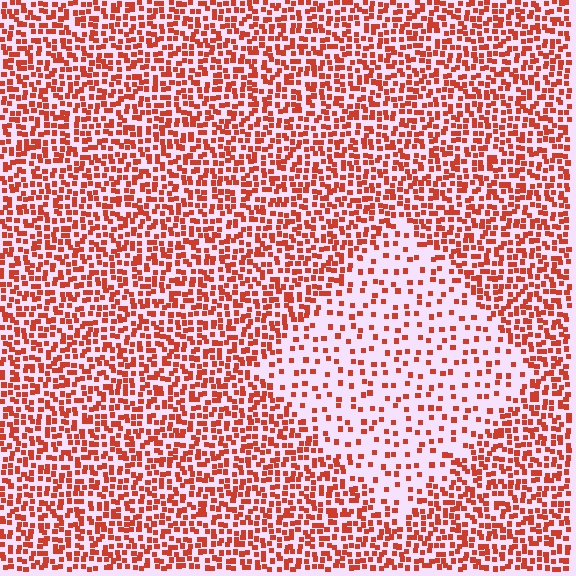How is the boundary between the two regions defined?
The boundary is defined by a change in element density (approximately 2.5x ratio). All elements are the same color, size, and shape.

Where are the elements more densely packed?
The elements are more densely packed outside the diamond boundary.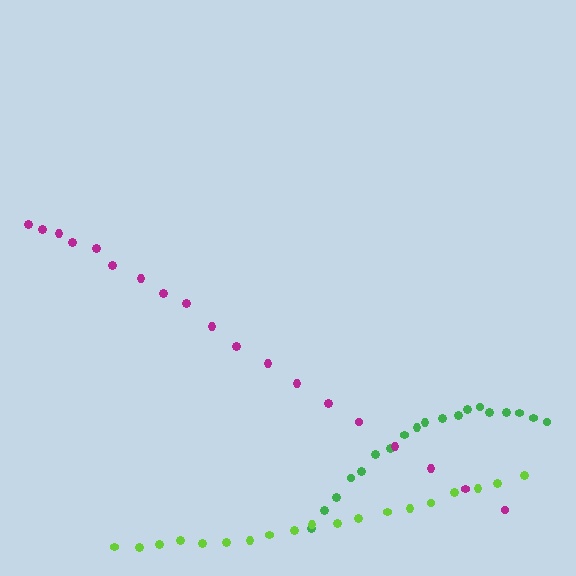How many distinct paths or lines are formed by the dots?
There are 3 distinct paths.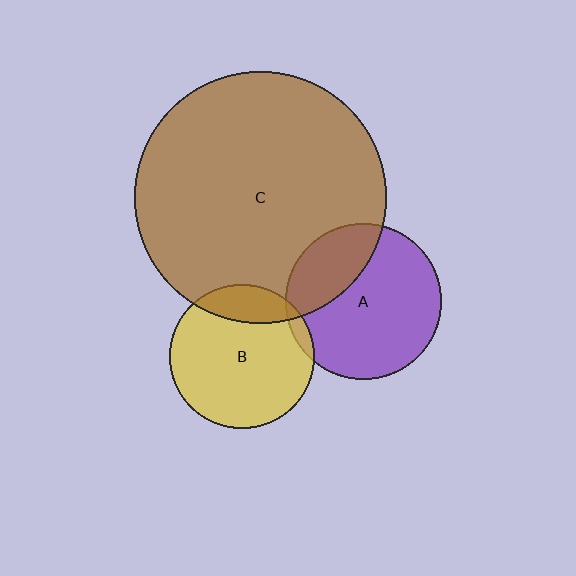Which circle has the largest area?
Circle C (brown).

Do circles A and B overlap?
Yes.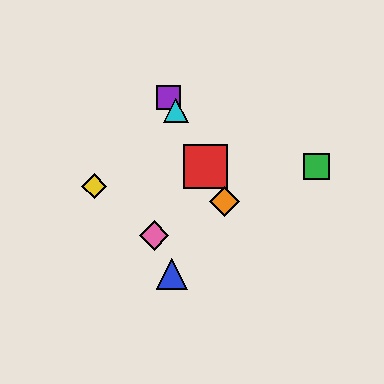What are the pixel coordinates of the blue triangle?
The blue triangle is at (172, 274).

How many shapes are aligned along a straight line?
4 shapes (the red square, the purple square, the orange diamond, the cyan triangle) are aligned along a straight line.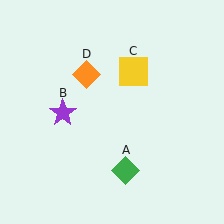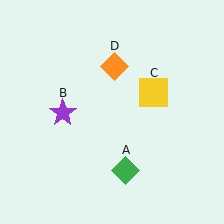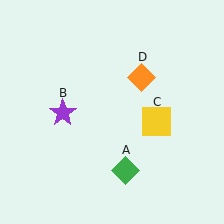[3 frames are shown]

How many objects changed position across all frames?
2 objects changed position: yellow square (object C), orange diamond (object D).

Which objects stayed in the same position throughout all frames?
Green diamond (object A) and purple star (object B) remained stationary.